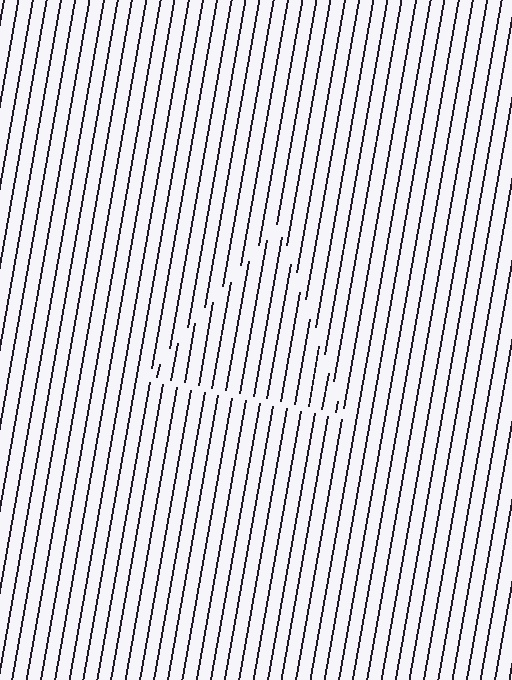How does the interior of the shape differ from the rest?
The interior of the shape contains the same grating, shifted by half a period — the contour is defined by the phase discontinuity where line-ends from the inner and outer gratings abut.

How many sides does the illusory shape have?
3 sides — the line-ends trace a triangle.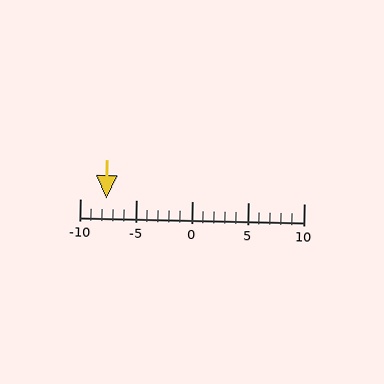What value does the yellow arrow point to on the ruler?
The yellow arrow points to approximately -8.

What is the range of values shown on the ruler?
The ruler shows values from -10 to 10.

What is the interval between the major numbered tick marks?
The major tick marks are spaced 5 units apart.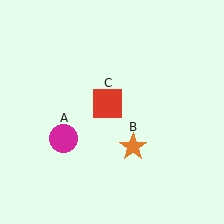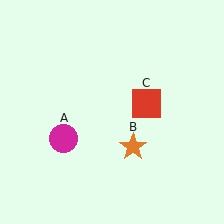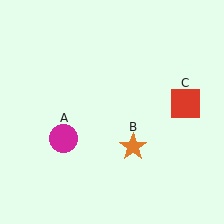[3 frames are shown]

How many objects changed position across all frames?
1 object changed position: red square (object C).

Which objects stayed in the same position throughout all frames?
Magenta circle (object A) and orange star (object B) remained stationary.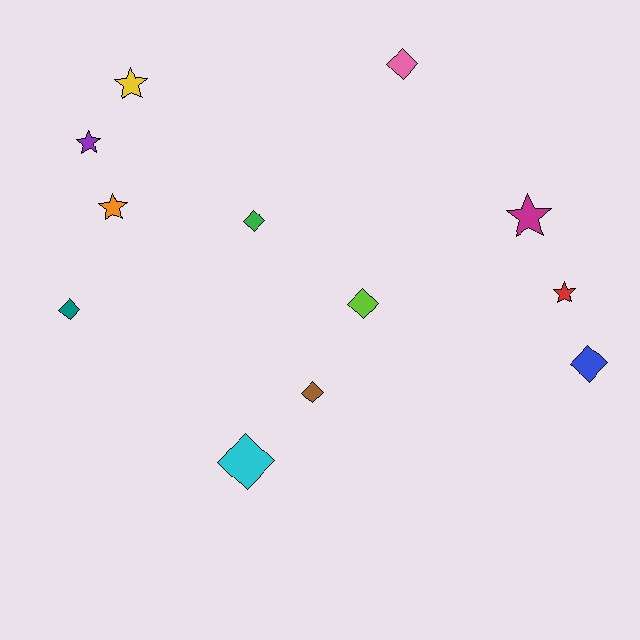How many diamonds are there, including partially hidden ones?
There are 7 diamonds.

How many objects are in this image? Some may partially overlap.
There are 12 objects.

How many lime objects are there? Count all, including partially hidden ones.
There is 1 lime object.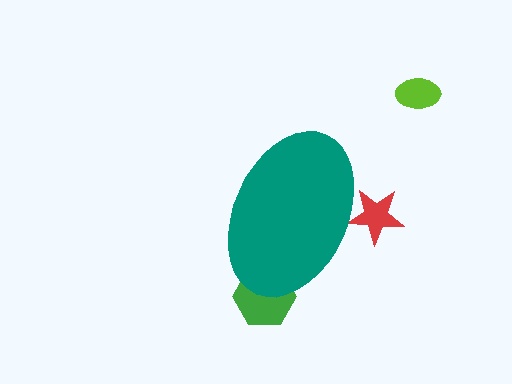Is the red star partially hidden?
Yes, the red star is partially hidden behind the teal ellipse.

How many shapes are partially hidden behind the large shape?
2 shapes are partially hidden.